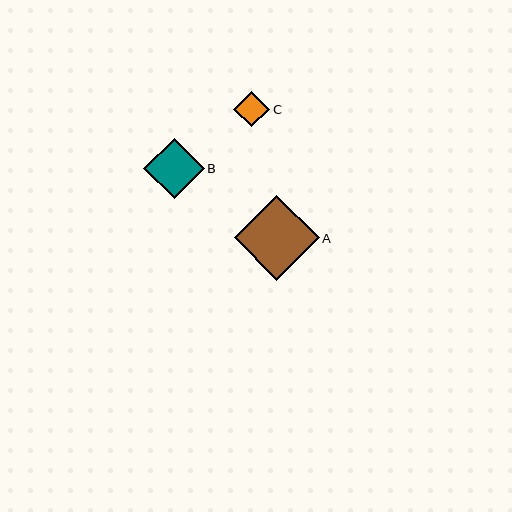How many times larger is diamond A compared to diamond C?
Diamond A is approximately 2.4 times the size of diamond C.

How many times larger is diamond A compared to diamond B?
Diamond A is approximately 1.4 times the size of diamond B.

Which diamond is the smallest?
Diamond C is the smallest with a size of approximately 36 pixels.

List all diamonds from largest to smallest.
From largest to smallest: A, B, C.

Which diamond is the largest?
Diamond A is the largest with a size of approximately 85 pixels.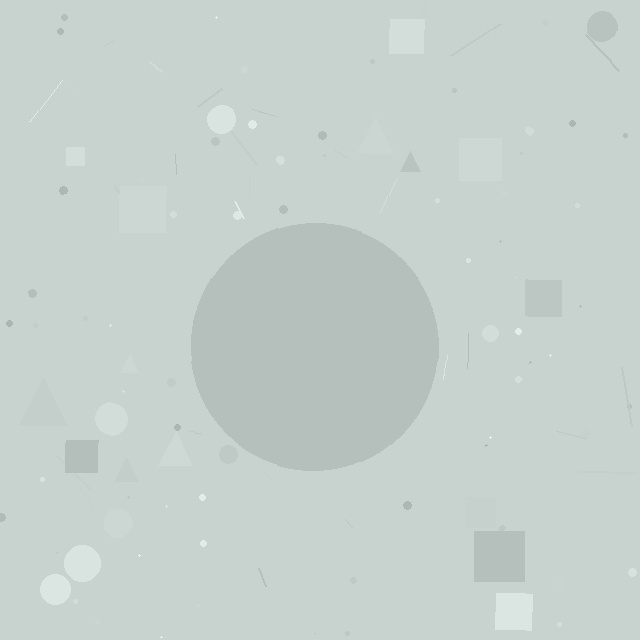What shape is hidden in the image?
A circle is hidden in the image.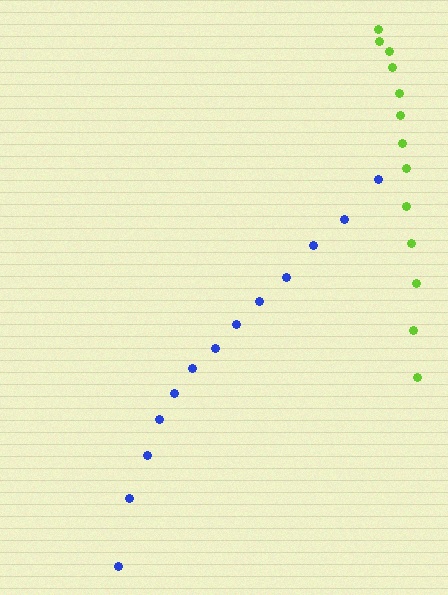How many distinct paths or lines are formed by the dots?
There are 2 distinct paths.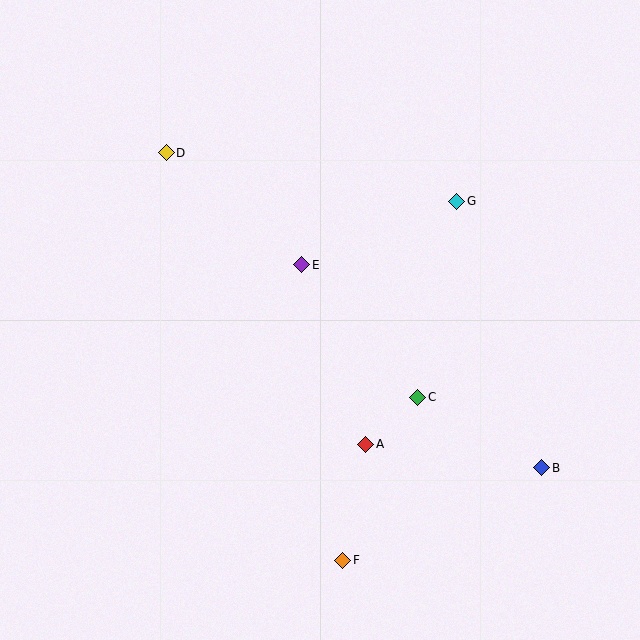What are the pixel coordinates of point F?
Point F is at (343, 560).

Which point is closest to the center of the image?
Point E at (302, 265) is closest to the center.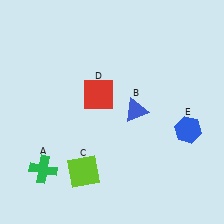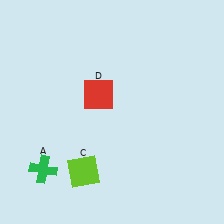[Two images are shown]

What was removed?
The blue triangle (B), the blue hexagon (E) were removed in Image 2.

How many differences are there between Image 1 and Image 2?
There are 2 differences between the two images.